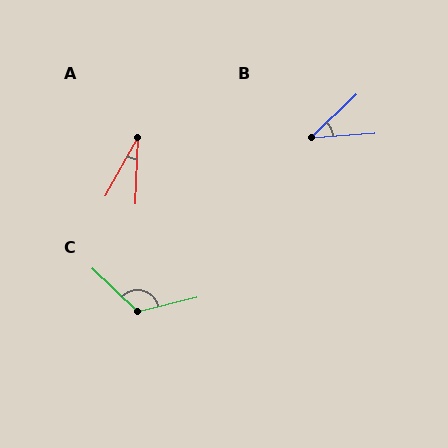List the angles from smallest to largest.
A (27°), B (39°), C (122°).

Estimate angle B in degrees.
Approximately 39 degrees.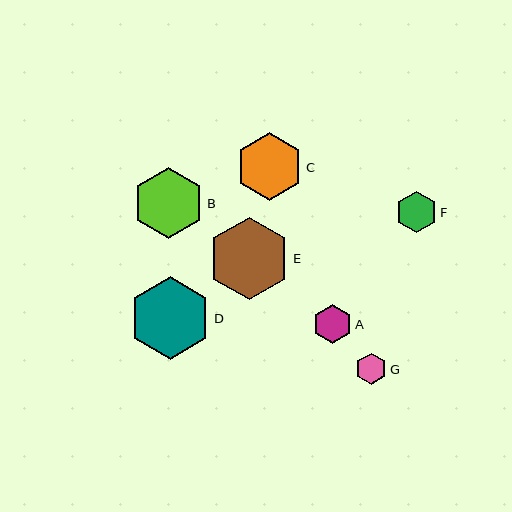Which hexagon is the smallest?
Hexagon G is the smallest with a size of approximately 31 pixels.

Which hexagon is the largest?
Hexagon E is the largest with a size of approximately 82 pixels.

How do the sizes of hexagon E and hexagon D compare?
Hexagon E and hexagon D are approximately the same size.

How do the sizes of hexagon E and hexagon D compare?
Hexagon E and hexagon D are approximately the same size.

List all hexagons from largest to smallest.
From largest to smallest: E, D, B, C, F, A, G.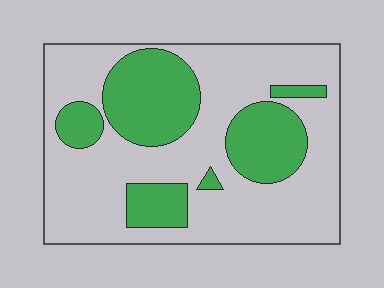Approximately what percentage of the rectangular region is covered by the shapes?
Approximately 30%.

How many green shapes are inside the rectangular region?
6.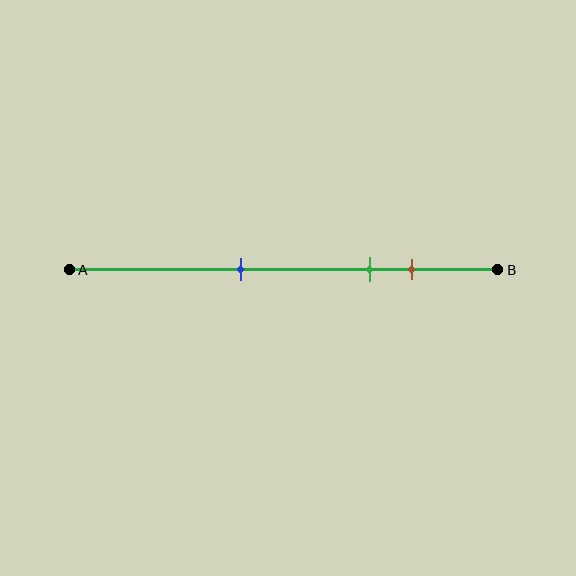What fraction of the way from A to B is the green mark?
The green mark is approximately 70% (0.7) of the way from A to B.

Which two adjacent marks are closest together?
The green and brown marks are the closest adjacent pair.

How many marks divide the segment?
There are 3 marks dividing the segment.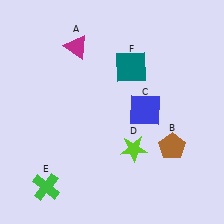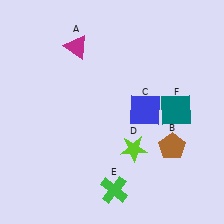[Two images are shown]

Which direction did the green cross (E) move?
The green cross (E) moved right.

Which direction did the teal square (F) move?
The teal square (F) moved right.